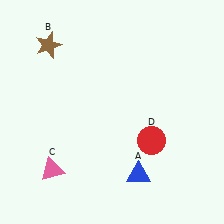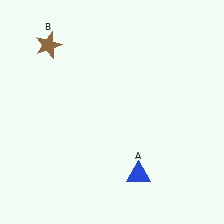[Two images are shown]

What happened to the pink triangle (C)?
The pink triangle (C) was removed in Image 2. It was in the bottom-left area of Image 1.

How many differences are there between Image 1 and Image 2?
There are 2 differences between the two images.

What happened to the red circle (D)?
The red circle (D) was removed in Image 2. It was in the bottom-right area of Image 1.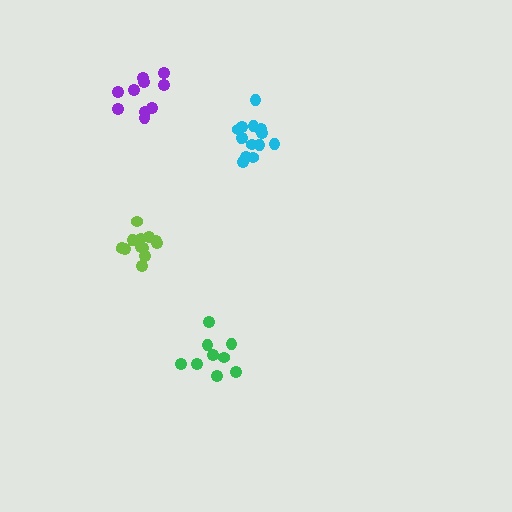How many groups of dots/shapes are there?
There are 4 groups.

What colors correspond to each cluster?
The clusters are colored: green, purple, cyan, lime.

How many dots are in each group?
Group 1: 9 dots, Group 2: 10 dots, Group 3: 15 dots, Group 4: 13 dots (47 total).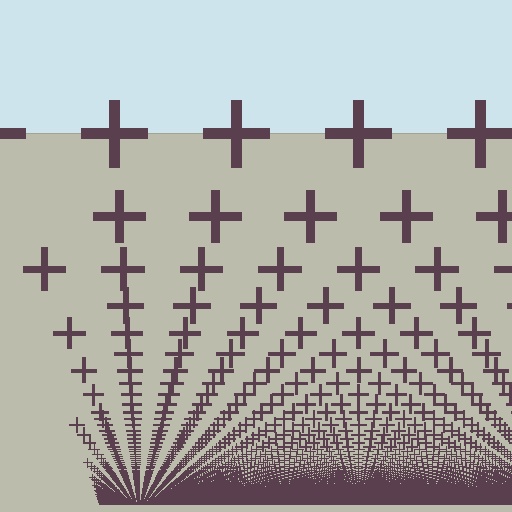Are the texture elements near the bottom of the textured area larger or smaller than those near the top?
Smaller. The gradient is inverted — elements near the bottom are smaller and denser.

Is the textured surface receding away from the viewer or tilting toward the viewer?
The surface appears to tilt toward the viewer. Texture elements get larger and sparser toward the top.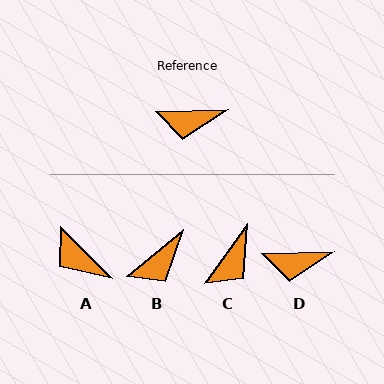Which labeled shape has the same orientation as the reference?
D.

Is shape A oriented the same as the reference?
No, it is off by about 46 degrees.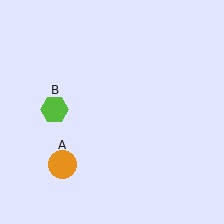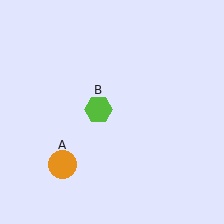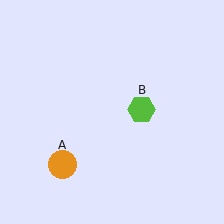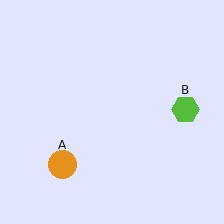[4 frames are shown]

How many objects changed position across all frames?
1 object changed position: lime hexagon (object B).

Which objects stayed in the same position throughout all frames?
Orange circle (object A) remained stationary.